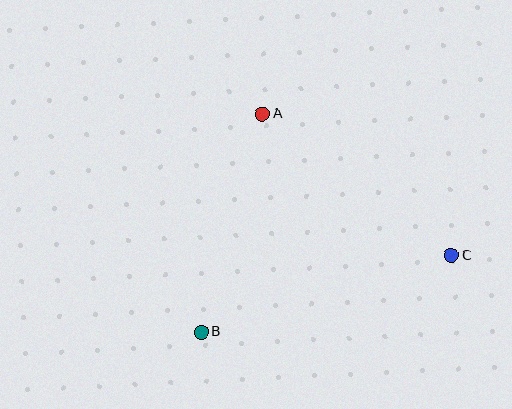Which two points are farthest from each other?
Points B and C are farthest from each other.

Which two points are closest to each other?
Points A and B are closest to each other.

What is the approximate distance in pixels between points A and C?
The distance between A and C is approximately 236 pixels.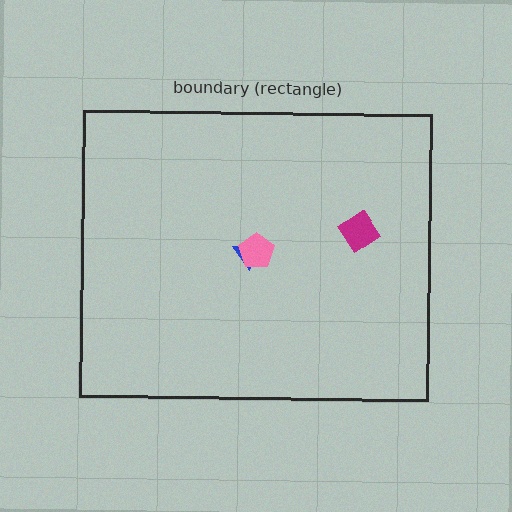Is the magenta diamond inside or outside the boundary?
Inside.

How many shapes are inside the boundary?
3 inside, 0 outside.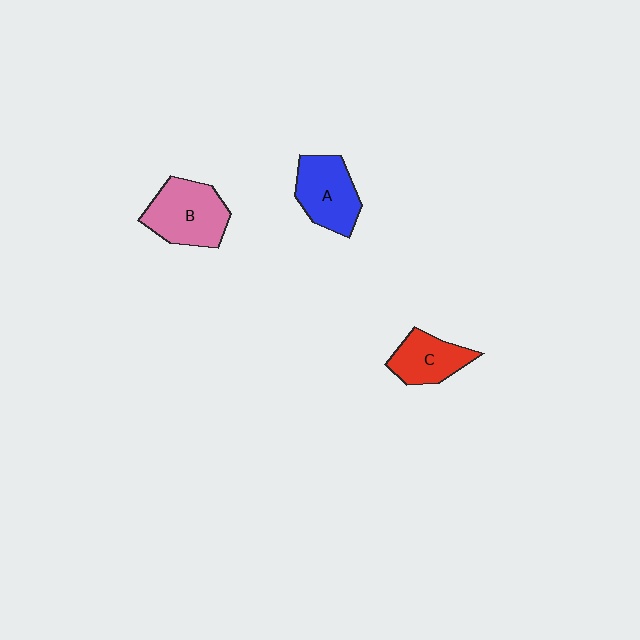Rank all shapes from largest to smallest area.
From largest to smallest: B (pink), A (blue), C (red).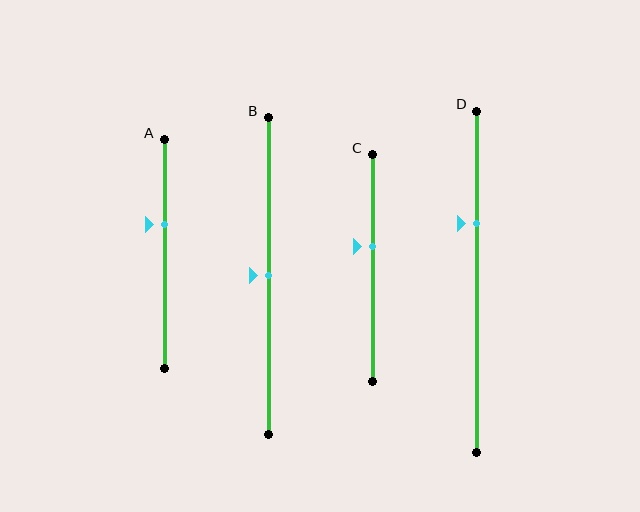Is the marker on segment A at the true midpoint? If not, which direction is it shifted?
No, the marker on segment A is shifted upward by about 13% of the segment length.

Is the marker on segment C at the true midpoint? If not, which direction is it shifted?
No, the marker on segment C is shifted upward by about 9% of the segment length.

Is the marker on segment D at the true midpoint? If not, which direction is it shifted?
No, the marker on segment D is shifted upward by about 17% of the segment length.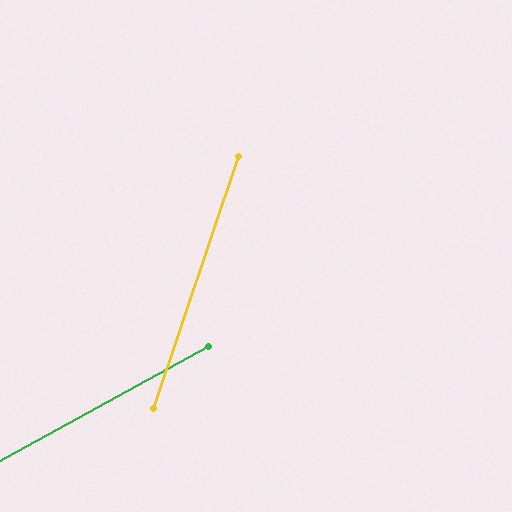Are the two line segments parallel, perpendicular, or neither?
Neither parallel nor perpendicular — they differ by about 43°.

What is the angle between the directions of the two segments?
Approximately 43 degrees.